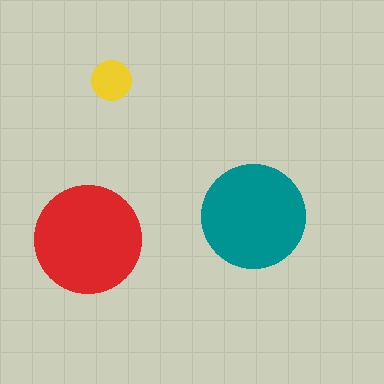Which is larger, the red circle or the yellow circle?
The red one.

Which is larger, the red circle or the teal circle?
The red one.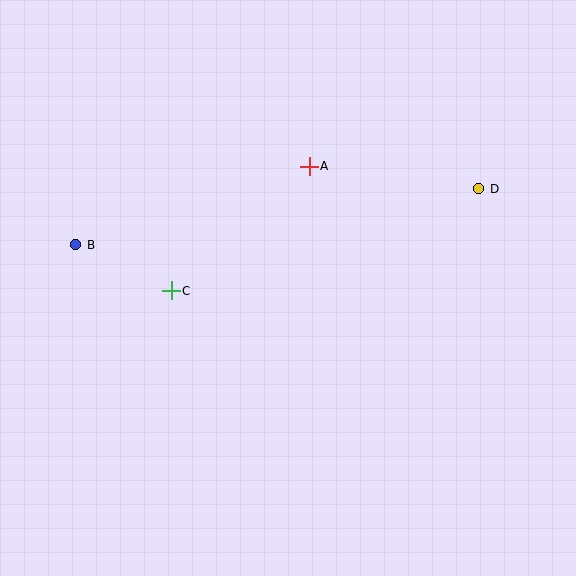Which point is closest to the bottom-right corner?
Point D is closest to the bottom-right corner.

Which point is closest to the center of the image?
Point C at (171, 291) is closest to the center.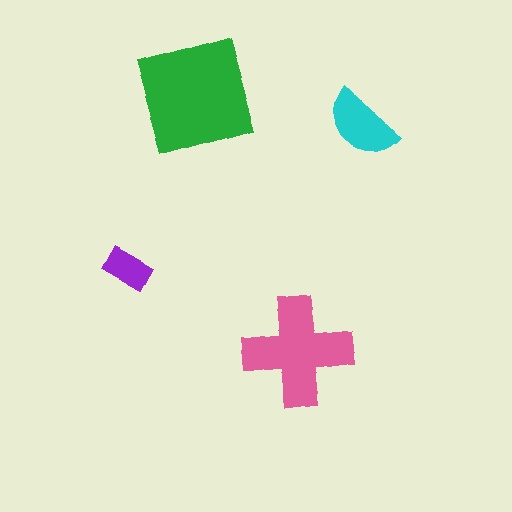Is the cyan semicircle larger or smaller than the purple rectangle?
Larger.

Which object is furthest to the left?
The purple rectangle is leftmost.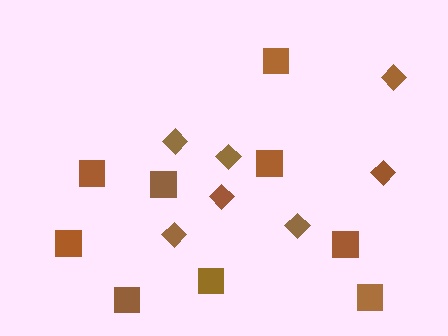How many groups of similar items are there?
There are 2 groups: one group of squares (9) and one group of diamonds (7).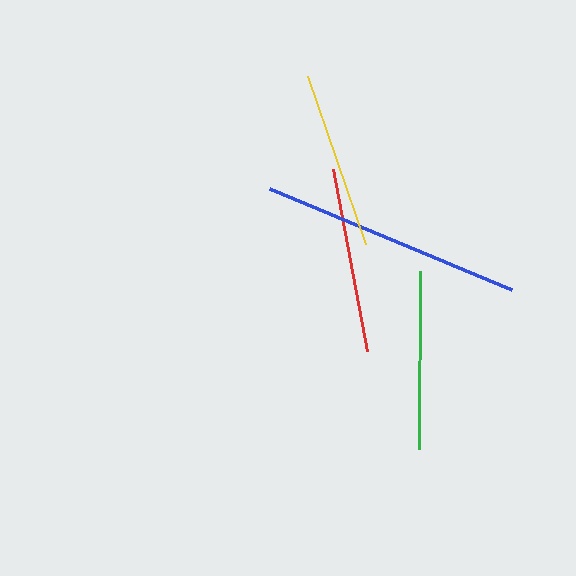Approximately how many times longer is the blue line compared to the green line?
The blue line is approximately 1.5 times the length of the green line.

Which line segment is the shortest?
The yellow line is the shortest at approximately 177 pixels.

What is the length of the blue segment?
The blue segment is approximately 262 pixels long.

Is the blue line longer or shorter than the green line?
The blue line is longer than the green line.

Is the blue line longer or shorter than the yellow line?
The blue line is longer than the yellow line.